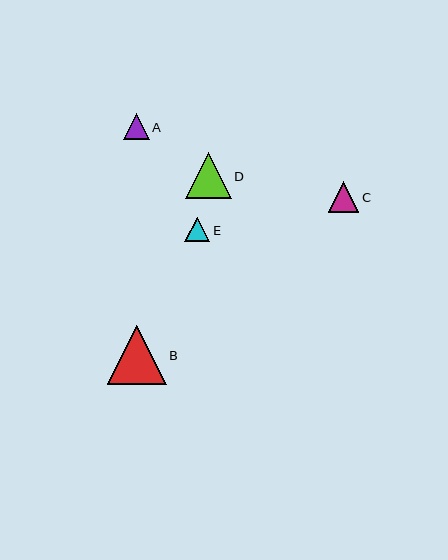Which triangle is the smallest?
Triangle E is the smallest with a size of approximately 25 pixels.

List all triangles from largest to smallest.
From largest to smallest: B, D, C, A, E.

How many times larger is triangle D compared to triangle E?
Triangle D is approximately 1.8 times the size of triangle E.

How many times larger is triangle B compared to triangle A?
Triangle B is approximately 2.3 times the size of triangle A.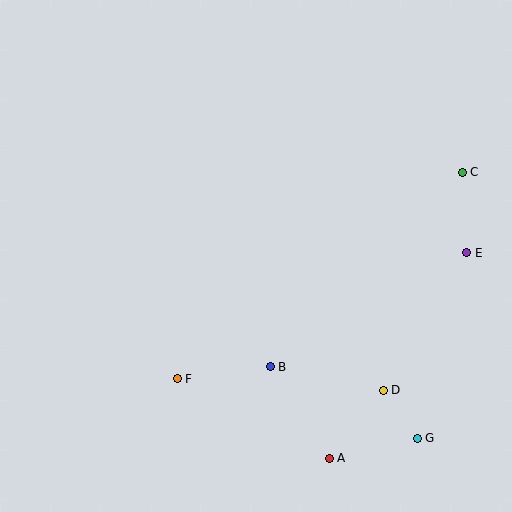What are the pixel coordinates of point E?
Point E is at (467, 253).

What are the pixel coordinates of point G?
Point G is at (417, 438).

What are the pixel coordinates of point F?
Point F is at (177, 379).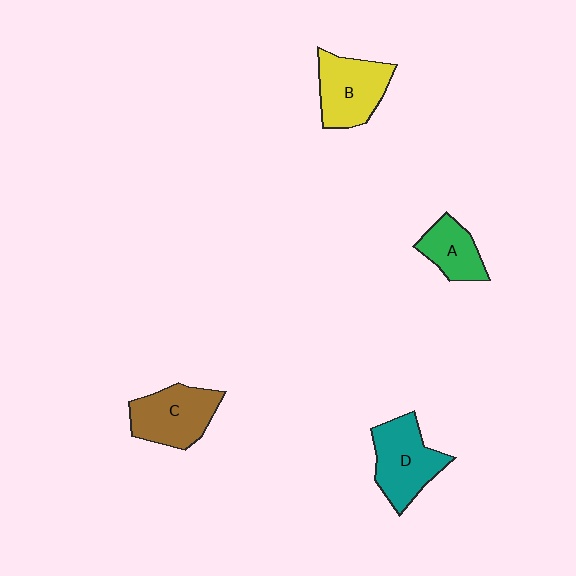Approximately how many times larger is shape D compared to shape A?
Approximately 1.5 times.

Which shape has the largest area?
Shape D (teal).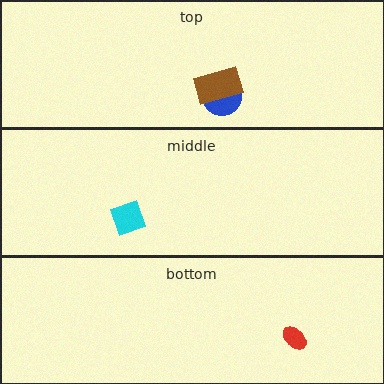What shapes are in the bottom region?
The red ellipse.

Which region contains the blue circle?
The top region.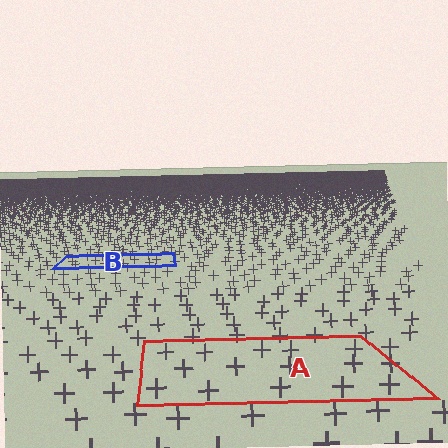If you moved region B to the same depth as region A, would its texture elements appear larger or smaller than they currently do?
They would appear larger. At a closer depth, the same texture elements are projected at a bigger on-screen size.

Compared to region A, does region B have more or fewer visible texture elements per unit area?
Region B has more texture elements per unit area — they are packed more densely because it is farther away.